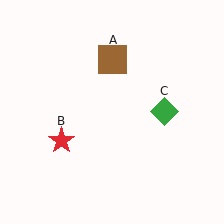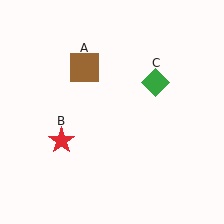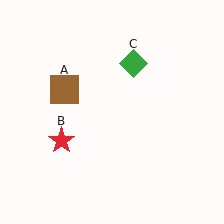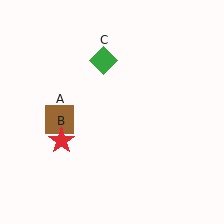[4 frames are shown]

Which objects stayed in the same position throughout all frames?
Red star (object B) remained stationary.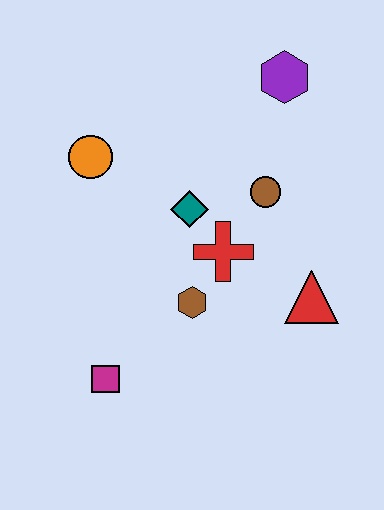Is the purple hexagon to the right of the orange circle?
Yes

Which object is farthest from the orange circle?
The red triangle is farthest from the orange circle.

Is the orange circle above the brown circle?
Yes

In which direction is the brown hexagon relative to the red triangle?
The brown hexagon is to the left of the red triangle.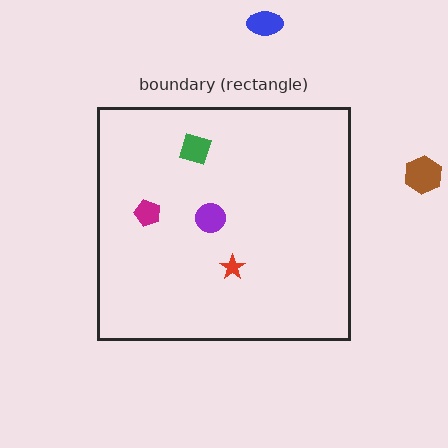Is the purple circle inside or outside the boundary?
Inside.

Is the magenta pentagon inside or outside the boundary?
Inside.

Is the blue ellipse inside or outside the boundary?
Outside.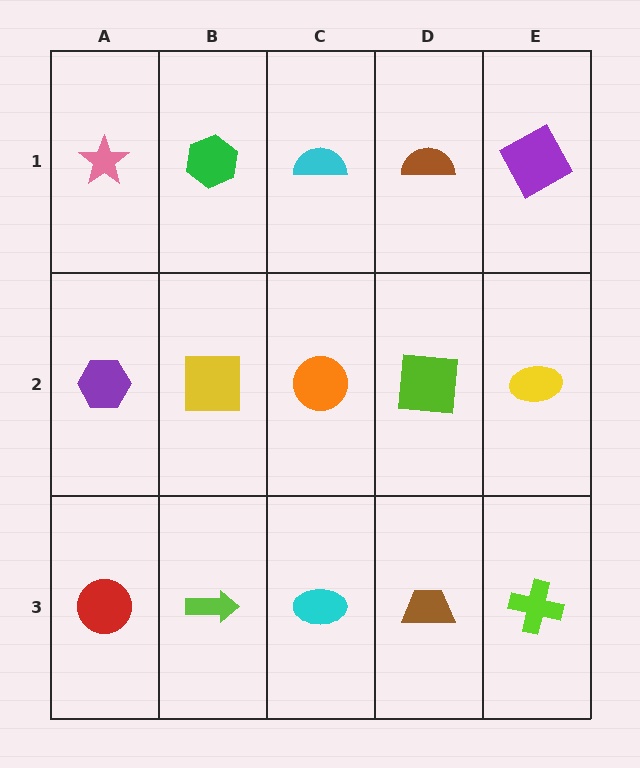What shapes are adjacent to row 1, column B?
A yellow square (row 2, column B), a pink star (row 1, column A), a cyan semicircle (row 1, column C).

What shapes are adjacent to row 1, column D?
A lime square (row 2, column D), a cyan semicircle (row 1, column C), a purple square (row 1, column E).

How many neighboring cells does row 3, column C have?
3.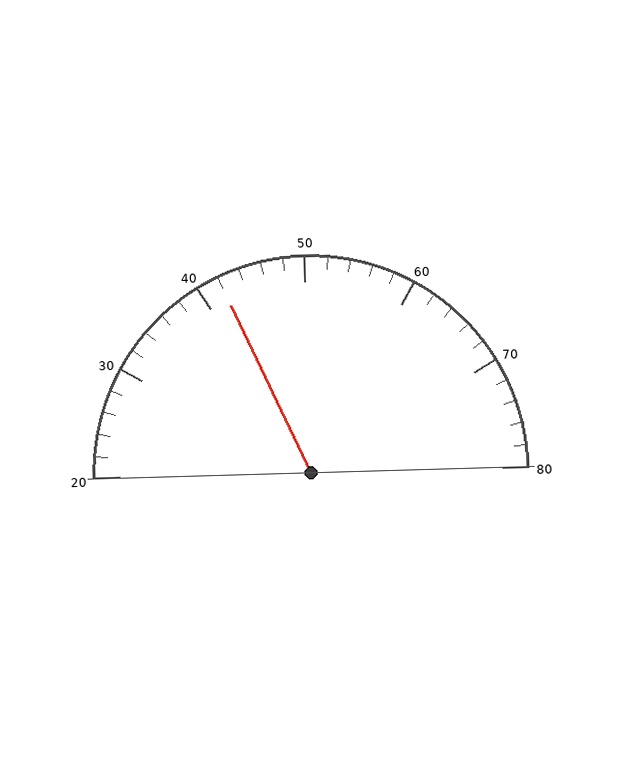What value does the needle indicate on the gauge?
The needle indicates approximately 42.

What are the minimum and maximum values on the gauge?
The gauge ranges from 20 to 80.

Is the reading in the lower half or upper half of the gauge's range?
The reading is in the lower half of the range (20 to 80).